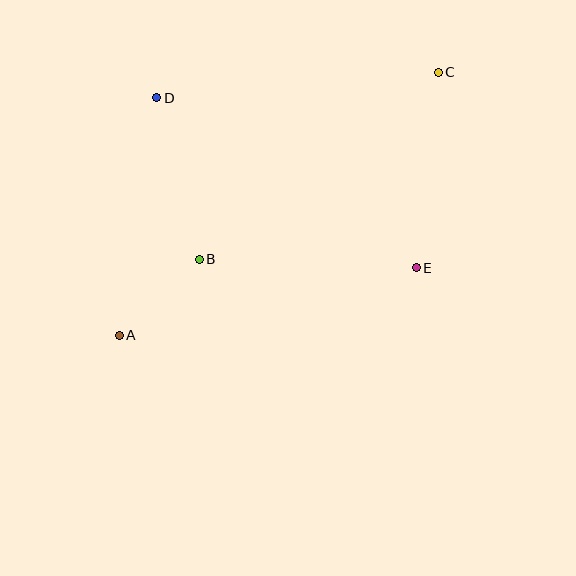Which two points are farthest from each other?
Points A and C are farthest from each other.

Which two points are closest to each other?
Points A and B are closest to each other.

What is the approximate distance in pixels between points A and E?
The distance between A and E is approximately 305 pixels.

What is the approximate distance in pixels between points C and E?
The distance between C and E is approximately 197 pixels.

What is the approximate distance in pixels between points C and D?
The distance between C and D is approximately 283 pixels.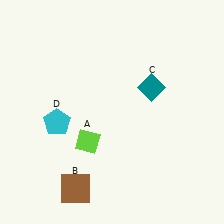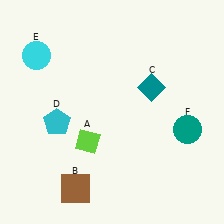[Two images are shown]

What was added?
A cyan circle (E), a teal circle (F) were added in Image 2.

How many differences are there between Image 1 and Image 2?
There are 2 differences between the two images.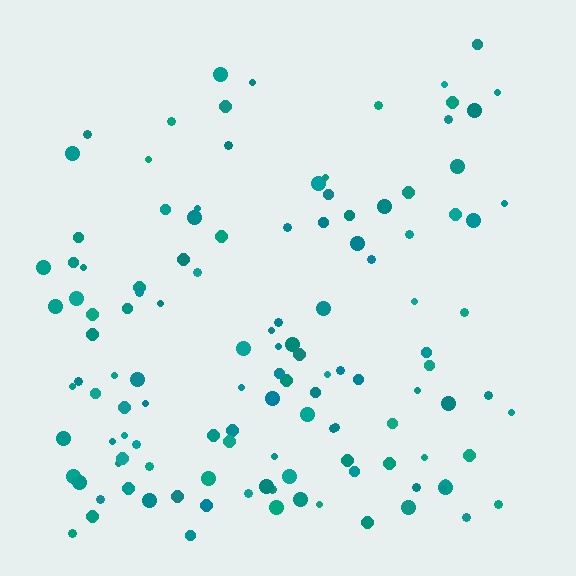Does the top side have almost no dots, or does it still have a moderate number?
Still a moderate number, just noticeably fewer than the bottom.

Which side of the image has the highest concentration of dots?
The bottom.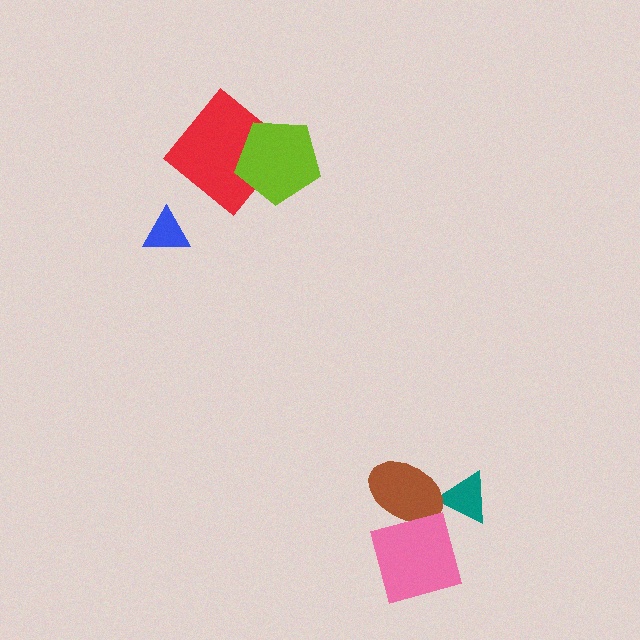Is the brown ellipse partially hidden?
Yes, it is partially covered by another shape.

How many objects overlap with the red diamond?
1 object overlaps with the red diamond.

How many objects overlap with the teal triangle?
1 object overlaps with the teal triangle.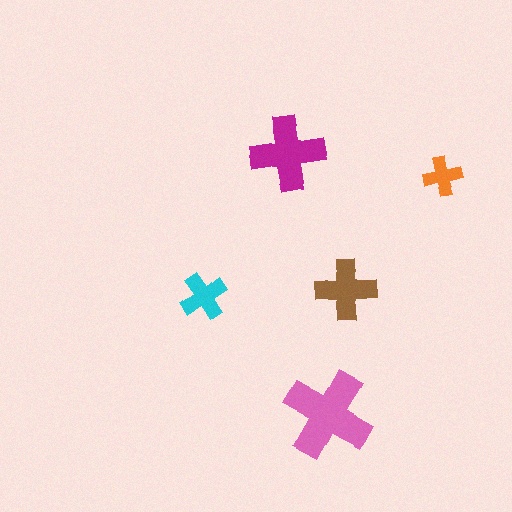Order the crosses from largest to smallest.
the pink one, the magenta one, the brown one, the cyan one, the orange one.